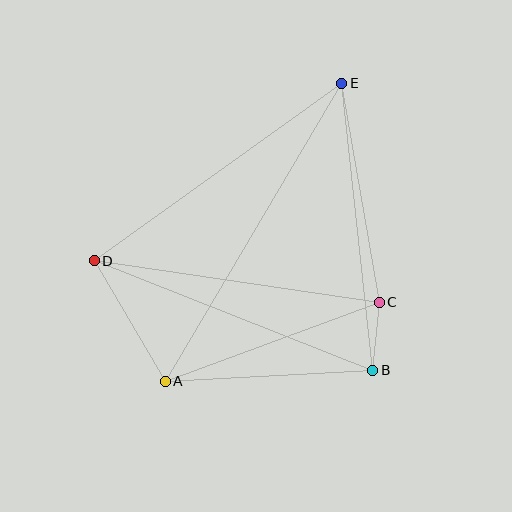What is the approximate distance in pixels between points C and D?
The distance between C and D is approximately 288 pixels.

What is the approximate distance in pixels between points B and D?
The distance between B and D is approximately 299 pixels.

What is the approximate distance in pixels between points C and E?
The distance between C and E is approximately 222 pixels.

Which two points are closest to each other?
Points B and C are closest to each other.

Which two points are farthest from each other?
Points A and E are farthest from each other.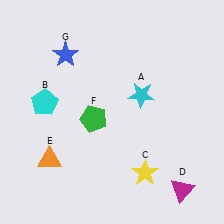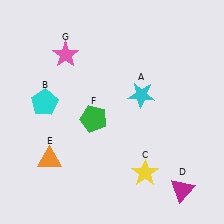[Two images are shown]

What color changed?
The star (G) changed from blue in Image 1 to pink in Image 2.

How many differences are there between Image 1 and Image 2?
There is 1 difference between the two images.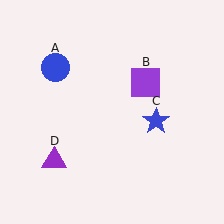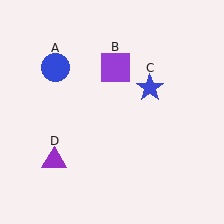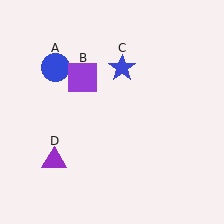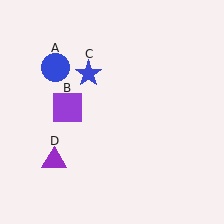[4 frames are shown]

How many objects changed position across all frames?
2 objects changed position: purple square (object B), blue star (object C).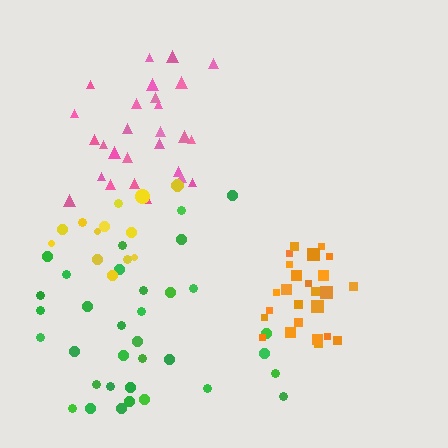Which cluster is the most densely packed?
Orange.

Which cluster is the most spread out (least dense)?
Green.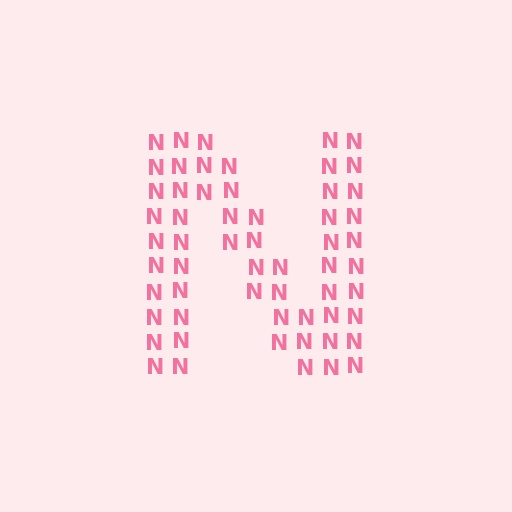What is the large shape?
The large shape is the letter N.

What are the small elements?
The small elements are letter N's.